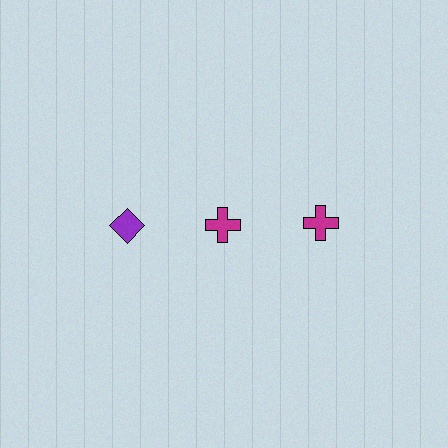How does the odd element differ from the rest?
It differs in both color (purple instead of magenta) and shape (diamond instead of cross).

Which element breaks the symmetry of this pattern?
The purple diamond in the top row, leftmost column breaks the symmetry. All other shapes are magenta crosses.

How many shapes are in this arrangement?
There are 3 shapes arranged in a grid pattern.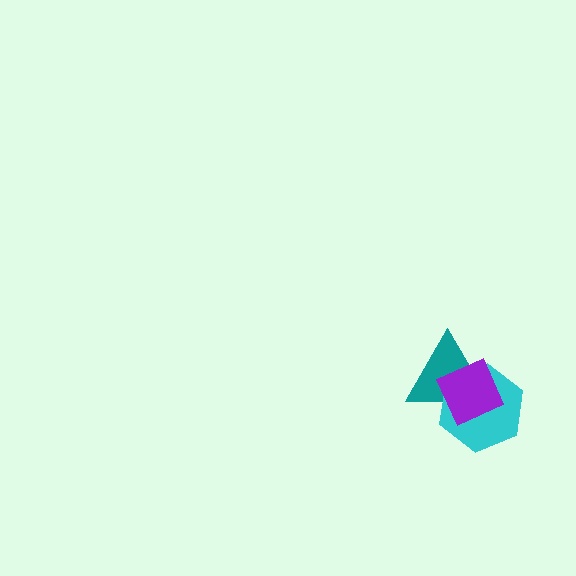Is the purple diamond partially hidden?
No, no other shape covers it.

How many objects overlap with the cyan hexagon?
2 objects overlap with the cyan hexagon.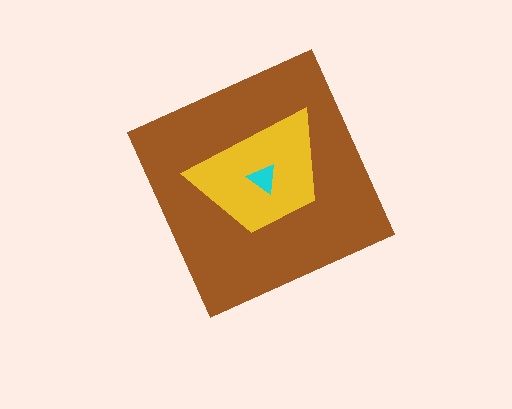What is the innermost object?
The cyan triangle.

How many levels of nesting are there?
3.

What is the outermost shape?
The brown diamond.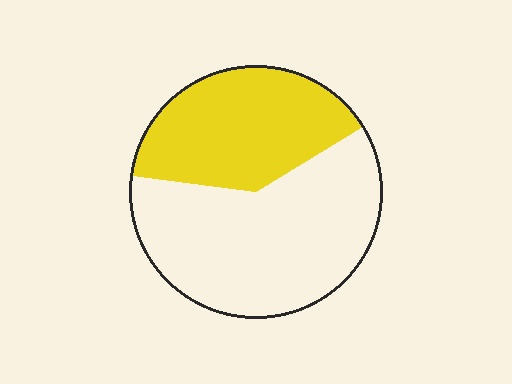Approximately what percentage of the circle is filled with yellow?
Approximately 40%.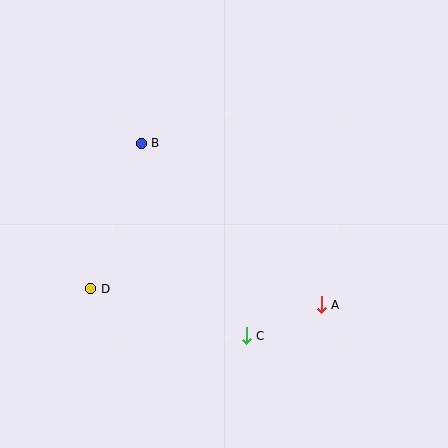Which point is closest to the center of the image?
Point C at (246, 336) is closest to the center.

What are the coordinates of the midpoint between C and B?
The midpoint between C and B is at (194, 240).